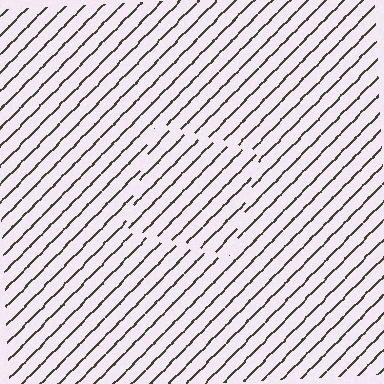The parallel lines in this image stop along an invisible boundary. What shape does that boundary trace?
An illusory square. The interior of the shape contains the same grating, shifted by half a period — the contour is defined by the phase discontinuity where line-ends from the inner and outer gratings abut.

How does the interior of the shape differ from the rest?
The interior of the shape contains the same grating, shifted by half a period — the contour is defined by the phase discontinuity where line-ends from the inner and outer gratings abut.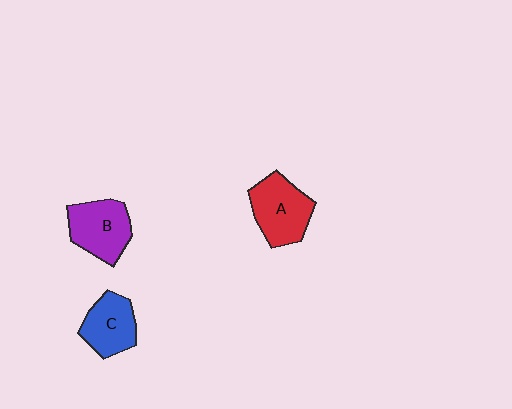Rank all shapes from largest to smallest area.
From largest to smallest: A (red), B (purple), C (blue).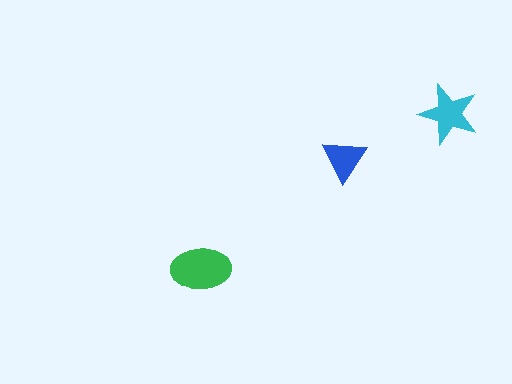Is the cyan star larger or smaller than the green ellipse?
Smaller.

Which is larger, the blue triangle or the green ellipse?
The green ellipse.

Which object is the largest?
The green ellipse.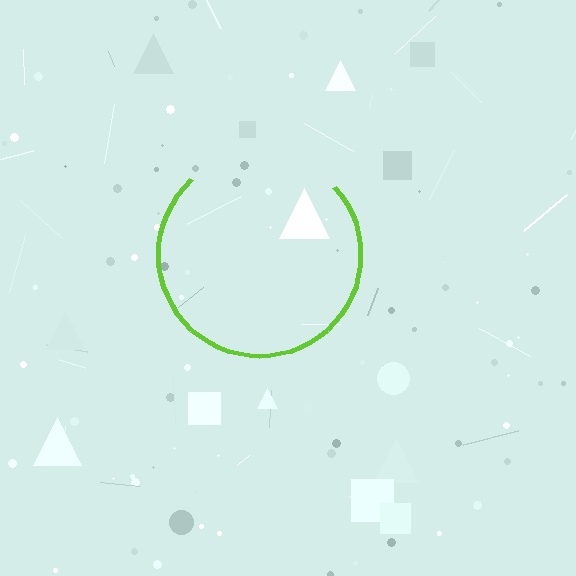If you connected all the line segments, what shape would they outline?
They would outline a circle.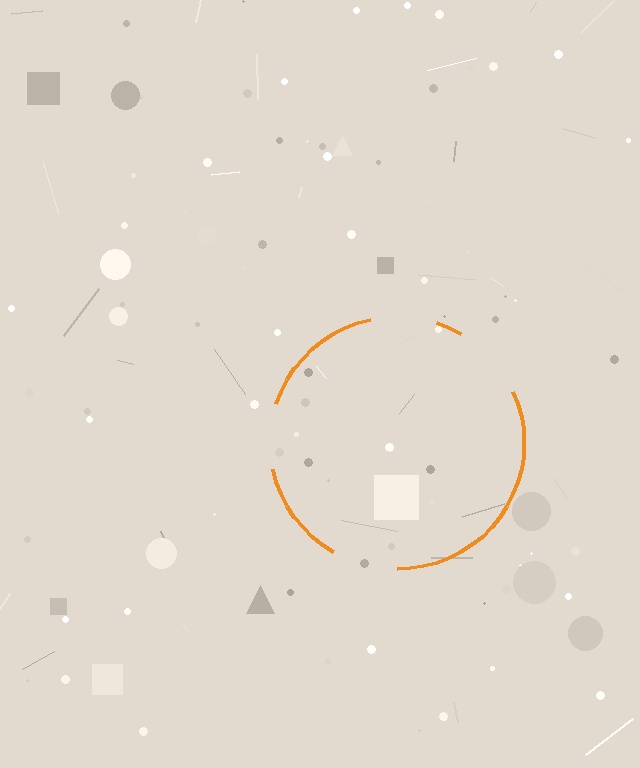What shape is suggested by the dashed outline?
The dashed outline suggests a circle.